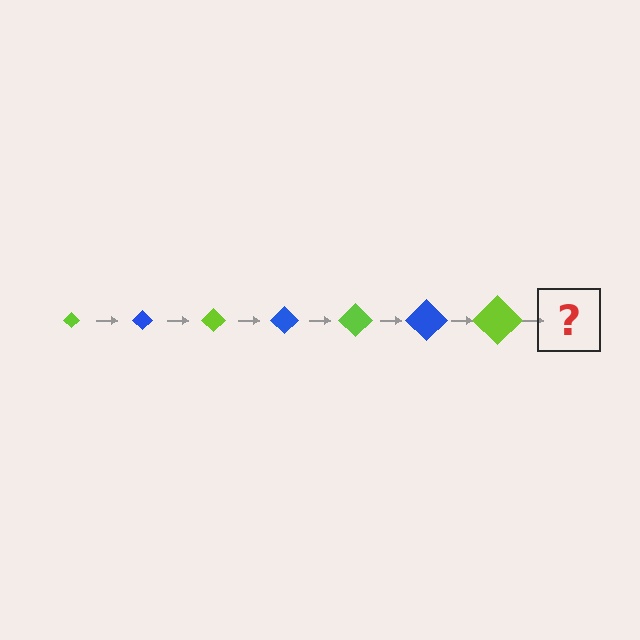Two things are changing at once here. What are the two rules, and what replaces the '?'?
The two rules are that the diamond grows larger each step and the color cycles through lime and blue. The '?' should be a blue diamond, larger than the previous one.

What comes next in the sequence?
The next element should be a blue diamond, larger than the previous one.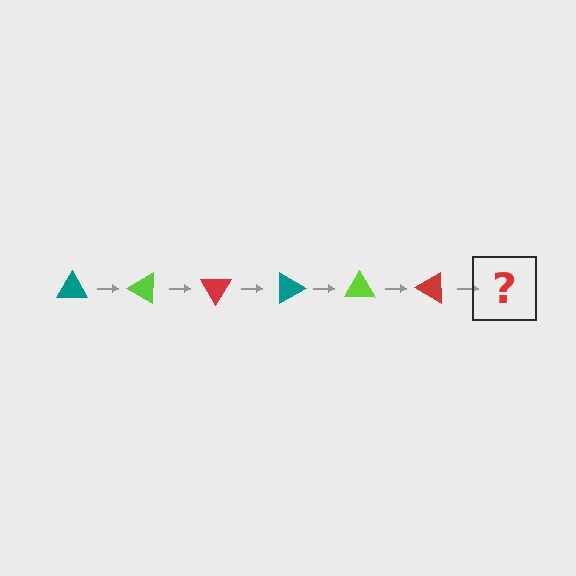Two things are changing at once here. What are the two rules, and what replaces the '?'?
The two rules are that it rotates 30 degrees each step and the color cycles through teal, lime, and red. The '?' should be a teal triangle, rotated 180 degrees from the start.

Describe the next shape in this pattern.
It should be a teal triangle, rotated 180 degrees from the start.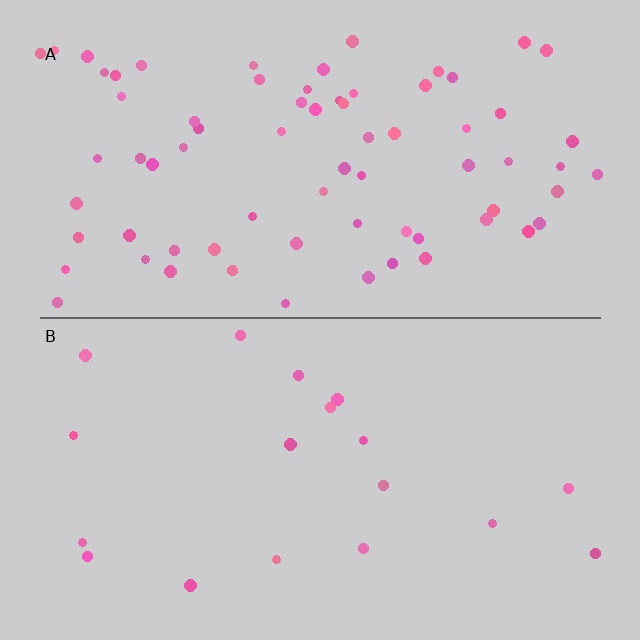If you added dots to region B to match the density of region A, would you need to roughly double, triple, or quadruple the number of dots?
Approximately quadruple.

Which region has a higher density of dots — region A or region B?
A (the top).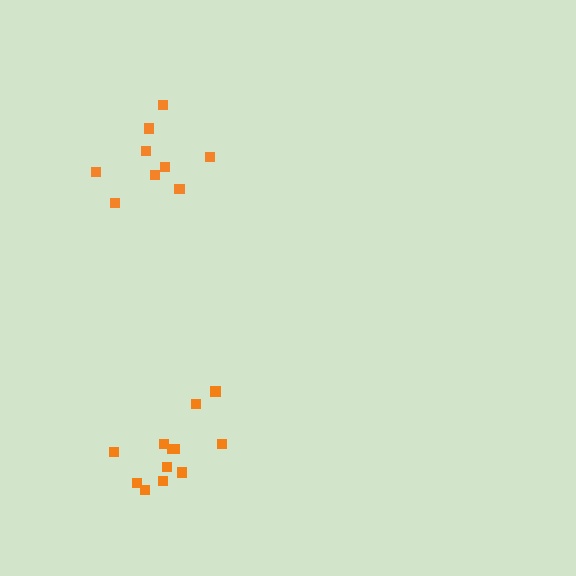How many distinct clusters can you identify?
There are 2 distinct clusters.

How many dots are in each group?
Group 1: 9 dots, Group 2: 12 dots (21 total).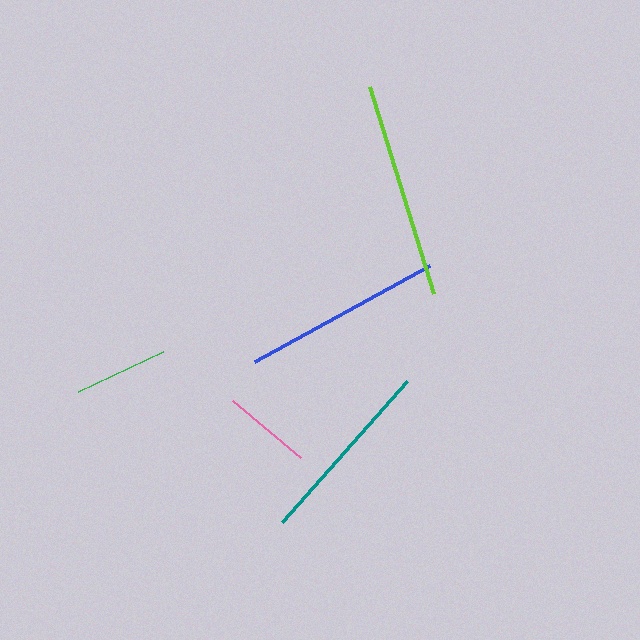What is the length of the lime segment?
The lime segment is approximately 217 pixels long.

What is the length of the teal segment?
The teal segment is approximately 189 pixels long.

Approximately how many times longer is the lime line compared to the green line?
The lime line is approximately 2.3 times the length of the green line.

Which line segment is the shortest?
The pink line is the shortest at approximately 89 pixels.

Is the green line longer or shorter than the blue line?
The blue line is longer than the green line.